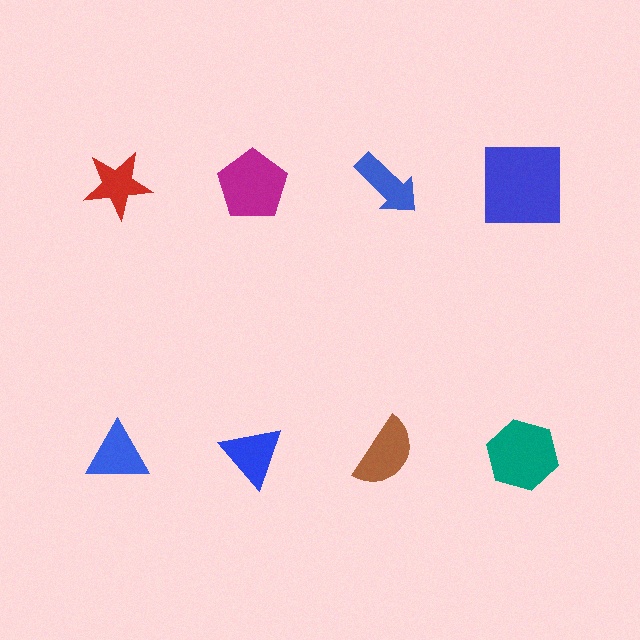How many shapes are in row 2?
4 shapes.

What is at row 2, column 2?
A blue triangle.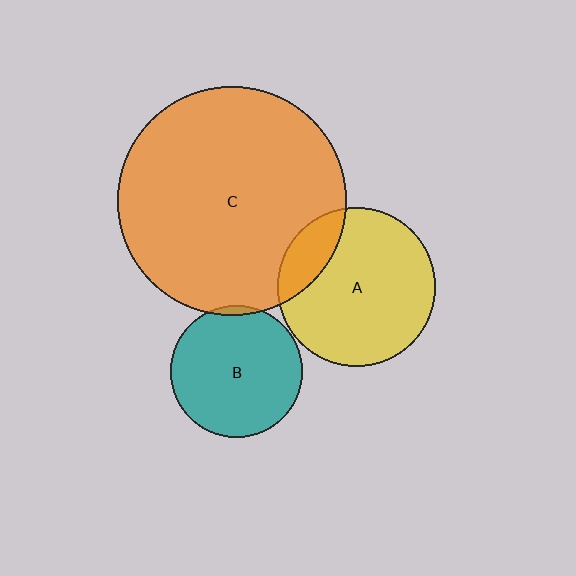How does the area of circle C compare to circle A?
Approximately 2.1 times.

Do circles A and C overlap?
Yes.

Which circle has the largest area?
Circle C (orange).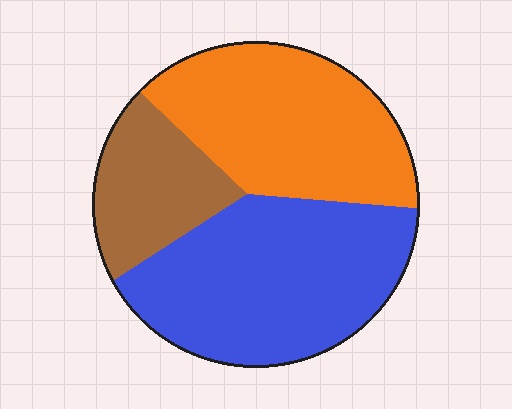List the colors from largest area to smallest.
From largest to smallest: blue, orange, brown.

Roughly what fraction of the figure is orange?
Orange takes up between a quarter and a half of the figure.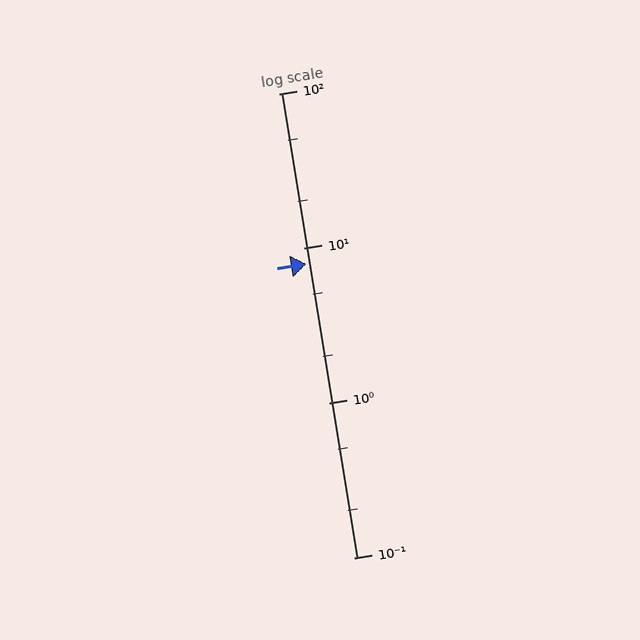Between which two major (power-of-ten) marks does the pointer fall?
The pointer is between 1 and 10.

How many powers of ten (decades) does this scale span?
The scale spans 3 decades, from 0.1 to 100.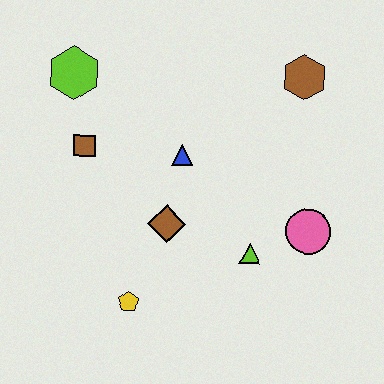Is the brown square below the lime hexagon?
Yes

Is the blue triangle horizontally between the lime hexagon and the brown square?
No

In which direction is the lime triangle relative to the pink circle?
The lime triangle is to the left of the pink circle.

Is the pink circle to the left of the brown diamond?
No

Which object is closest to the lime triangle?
The pink circle is closest to the lime triangle.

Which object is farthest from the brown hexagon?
The yellow pentagon is farthest from the brown hexagon.